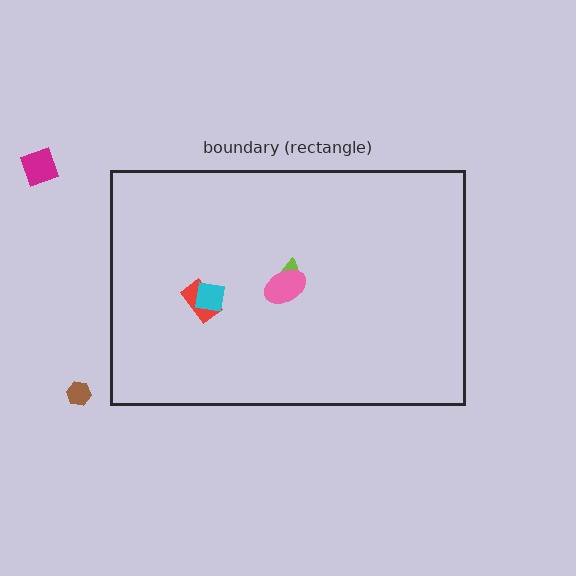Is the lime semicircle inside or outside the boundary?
Inside.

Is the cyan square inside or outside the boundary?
Inside.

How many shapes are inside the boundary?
4 inside, 2 outside.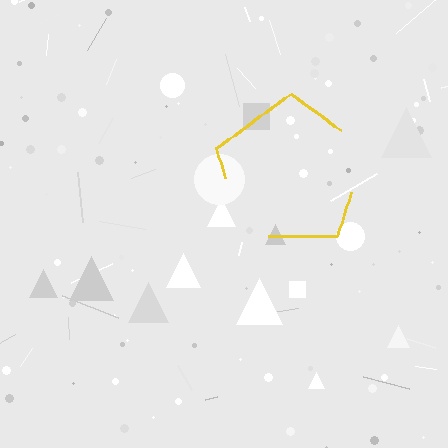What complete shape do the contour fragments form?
The contour fragments form a pentagon.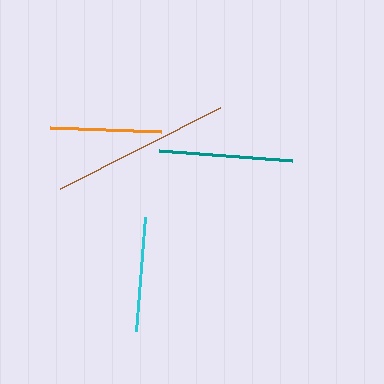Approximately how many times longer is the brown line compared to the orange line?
The brown line is approximately 1.6 times the length of the orange line.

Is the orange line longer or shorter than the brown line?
The brown line is longer than the orange line.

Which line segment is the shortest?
The orange line is the shortest at approximately 111 pixels.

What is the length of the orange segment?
The orange segment is approximately 111 pixels long.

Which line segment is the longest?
The brown line is the longest at approximately 179 pixels.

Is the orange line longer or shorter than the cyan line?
The cyan line is longer than the orange line.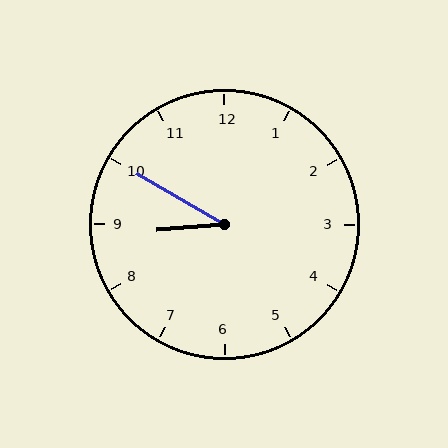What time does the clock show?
8:50.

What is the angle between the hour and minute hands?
Approximately 35 degrees.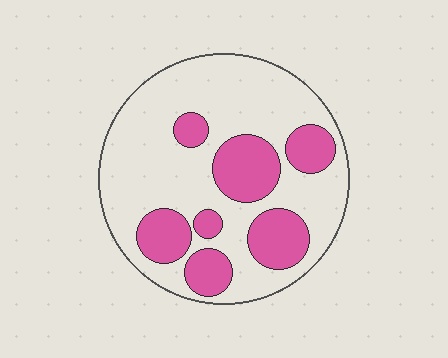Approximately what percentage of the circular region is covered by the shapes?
Approximately 30%.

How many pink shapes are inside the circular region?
7.